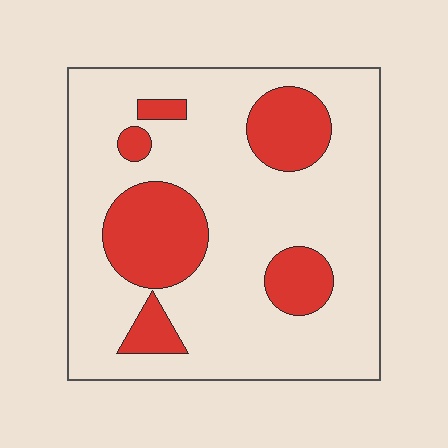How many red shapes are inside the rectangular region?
6.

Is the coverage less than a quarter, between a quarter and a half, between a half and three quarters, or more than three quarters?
Less than a quarter.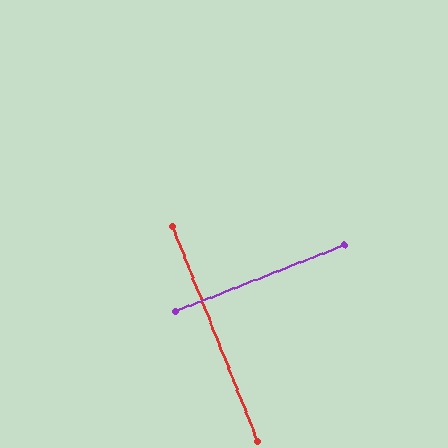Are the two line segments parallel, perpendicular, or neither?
Perpendicular — they meet at approximately 90°.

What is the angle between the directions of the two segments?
Approximately 90 degrees.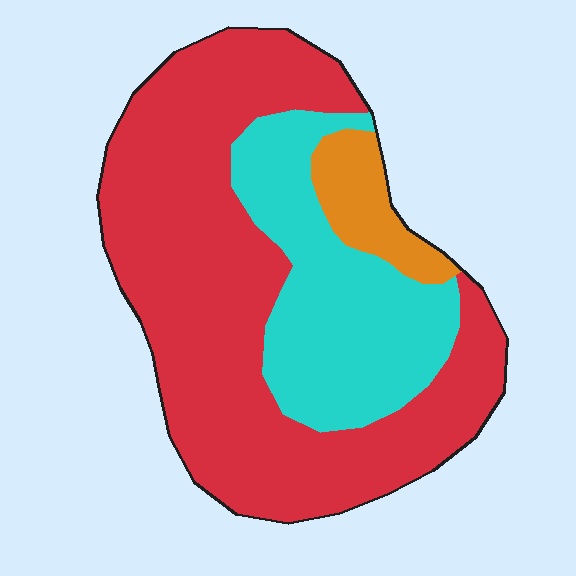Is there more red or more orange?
Red.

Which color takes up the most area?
Red, at roughly 65%.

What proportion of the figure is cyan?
Cyan covers about 30% of the figure.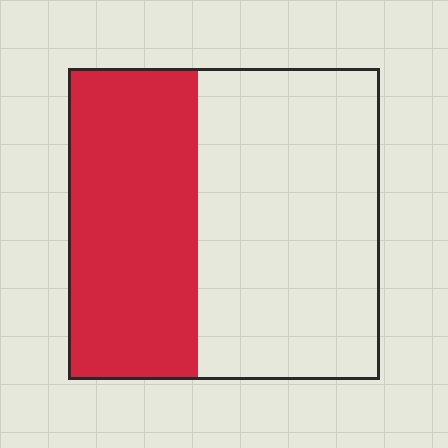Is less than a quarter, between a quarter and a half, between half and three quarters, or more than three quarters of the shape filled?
Between a quarter and a half.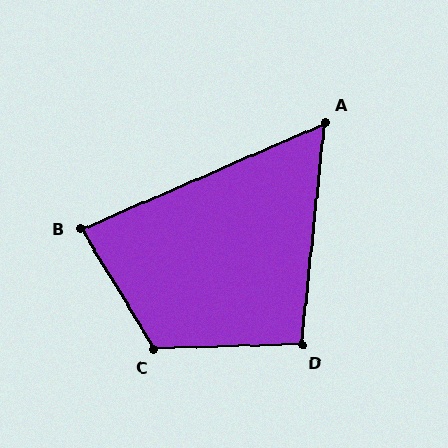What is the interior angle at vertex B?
Approximately 82 degrees (acute).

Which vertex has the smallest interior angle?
A, at approximately 60 degrees.